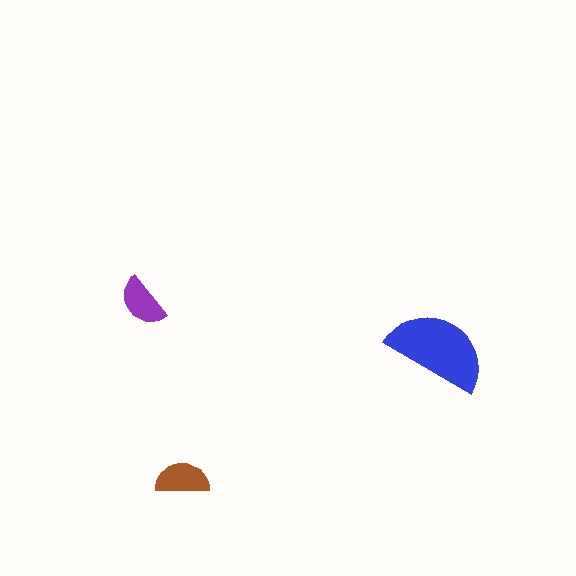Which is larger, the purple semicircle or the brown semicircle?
The brown one.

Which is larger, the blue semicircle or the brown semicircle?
The blue one.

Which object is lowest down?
The brown semicircle is bottommost.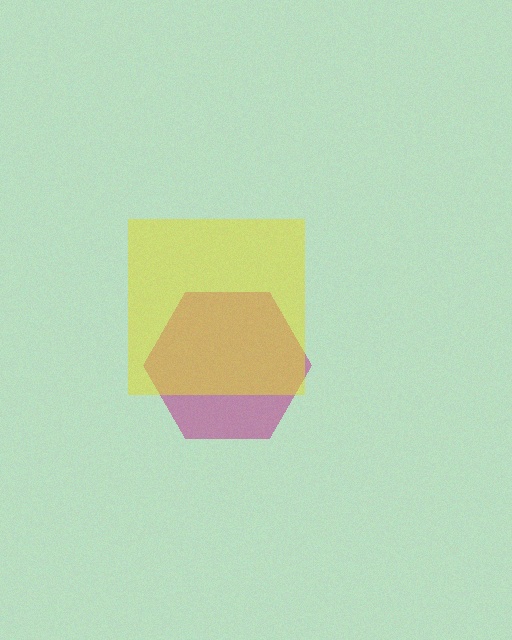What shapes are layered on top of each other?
The layered shapes are: a magenta hexagon, a yellow square.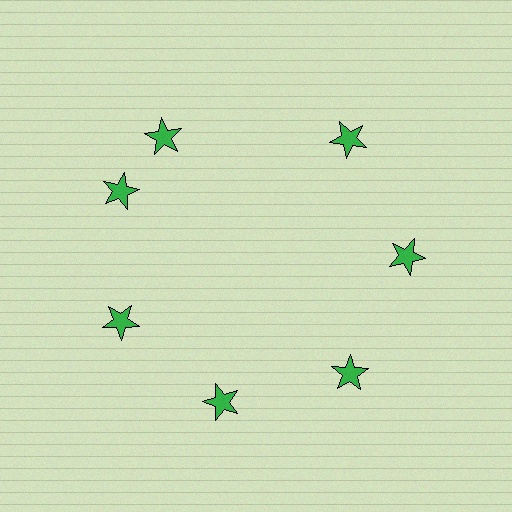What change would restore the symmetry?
The symmetry would be restored by rotating it back into even spacing with its neighbors so that all 7 stars sit at equal angles and equal distance from the center.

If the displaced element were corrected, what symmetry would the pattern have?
It would have 7-fold rotational symmetry — the pattern would map onto itself every 51 degrees.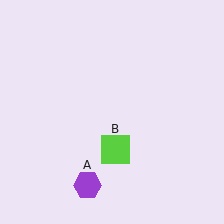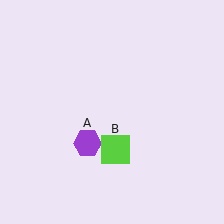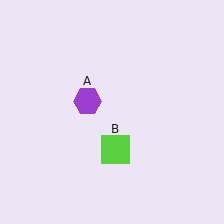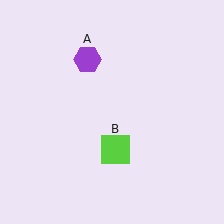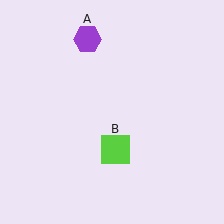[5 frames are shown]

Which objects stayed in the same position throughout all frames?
Lime square (object B) remained stationary.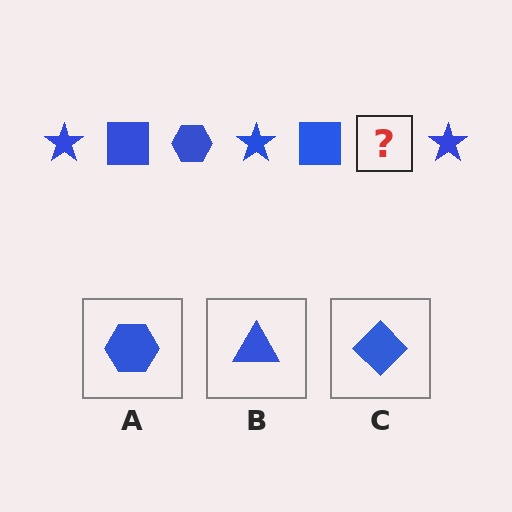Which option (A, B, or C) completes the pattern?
A.